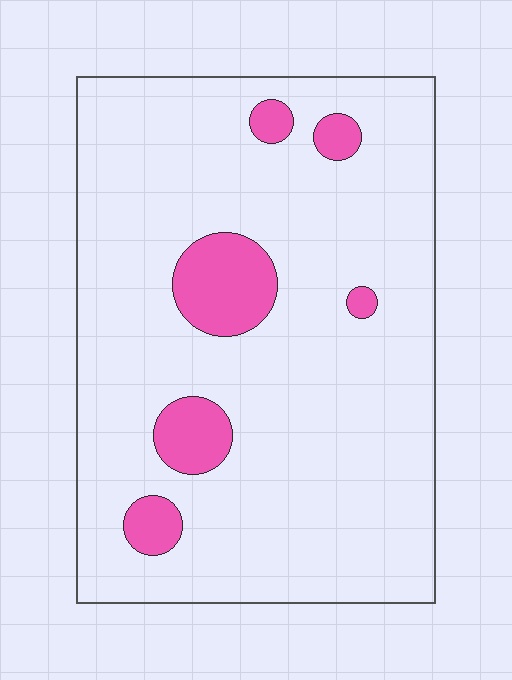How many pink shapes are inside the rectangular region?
6.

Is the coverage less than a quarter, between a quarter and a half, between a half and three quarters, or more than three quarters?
Less than a quarter.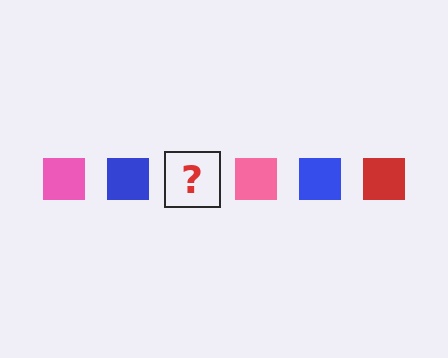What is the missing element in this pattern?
The missing element is a red square.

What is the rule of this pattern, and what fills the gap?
The rule is that the pattern cycles through pink, blue, red squares. The gap should be filled with a red square.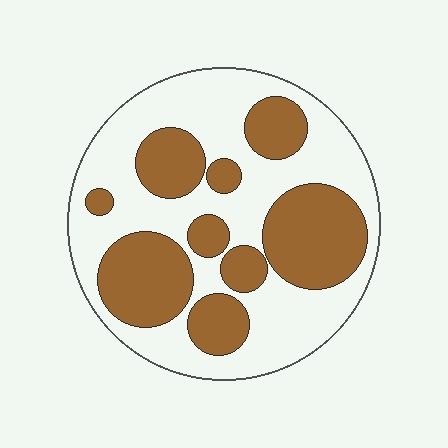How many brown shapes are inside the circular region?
9.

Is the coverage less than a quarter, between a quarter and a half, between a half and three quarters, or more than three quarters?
Between a quarter and a half.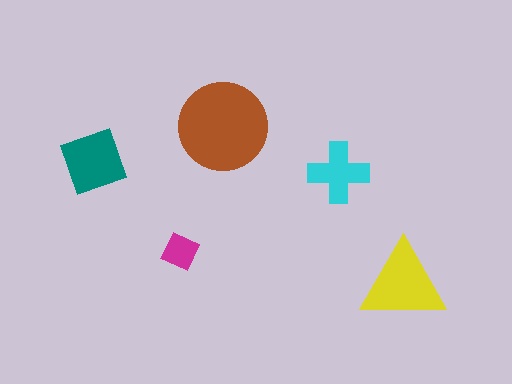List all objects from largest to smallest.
The brown circle, the yellow triangle, the teal diamond, the cyan cross, the magenta square.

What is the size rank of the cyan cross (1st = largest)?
4th.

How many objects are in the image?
There are 5 objects in the image.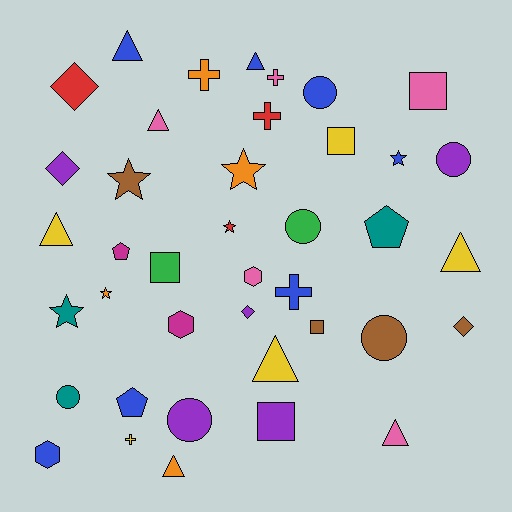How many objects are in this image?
There are 40 objects.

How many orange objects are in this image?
There are 4 orange objects.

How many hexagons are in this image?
There are 3 hexagons.